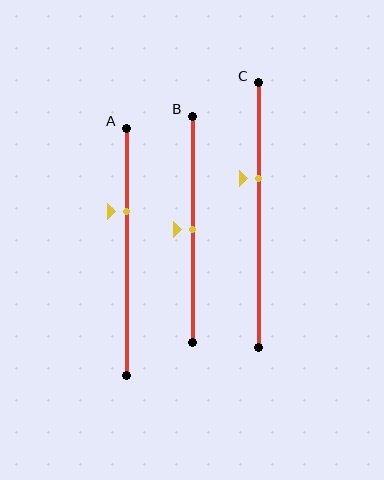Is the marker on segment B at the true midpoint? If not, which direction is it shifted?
Yes, the marker on segment B is at the true midpoint.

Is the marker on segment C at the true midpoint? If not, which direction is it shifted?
No, the marker on segment C is shifted upward by about 14% of the segment length.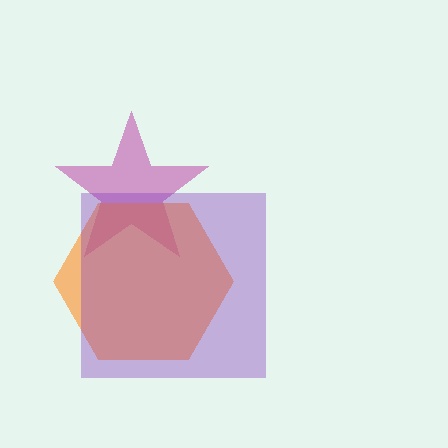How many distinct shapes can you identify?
There are 3 distinct shapes: a magenta star, an orange hexagon, a purple square.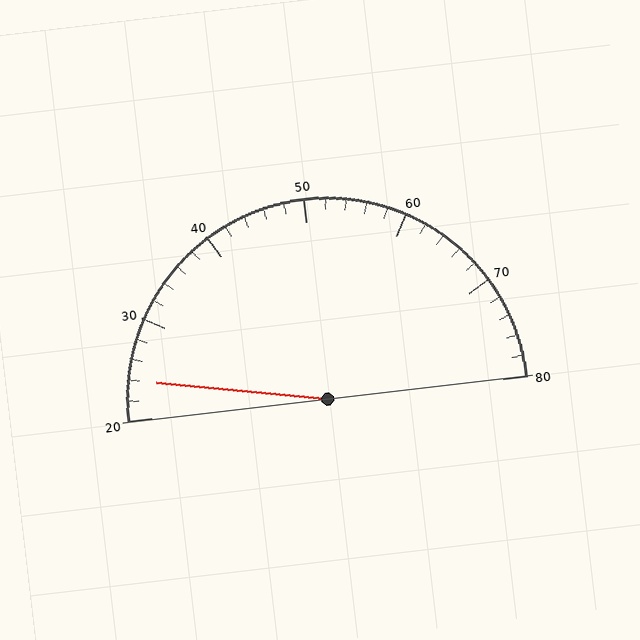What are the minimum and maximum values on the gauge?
The gauge ranges from 20 to 80.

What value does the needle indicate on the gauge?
The needle indicates approximately 24.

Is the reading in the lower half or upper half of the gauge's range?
The reading is in the lower half of the range (20 to 80).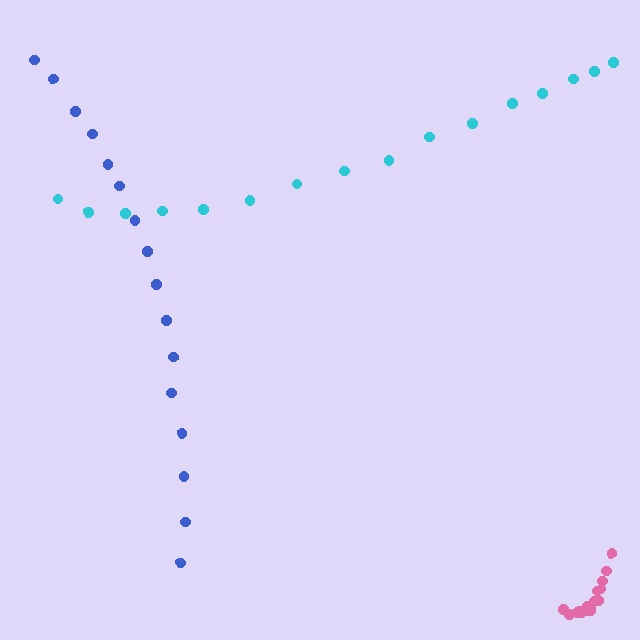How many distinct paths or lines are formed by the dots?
There are 3 distinct paths.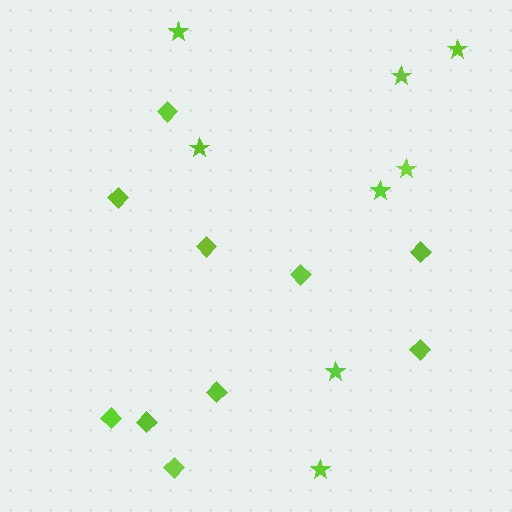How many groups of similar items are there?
There are 2 groups: one group of stars (8) and one group of diamonds (10).